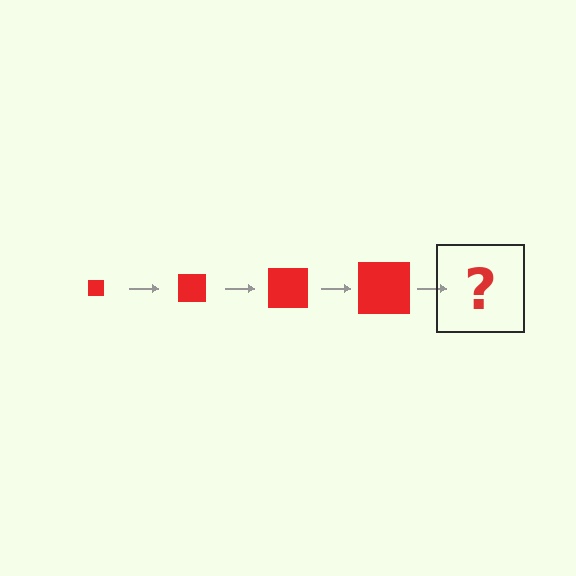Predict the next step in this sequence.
The next step is a red square, larger than the previous one.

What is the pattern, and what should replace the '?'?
The pattern is that the square gets progressively larger each step. The '?' should be a red square, larger than the previous one.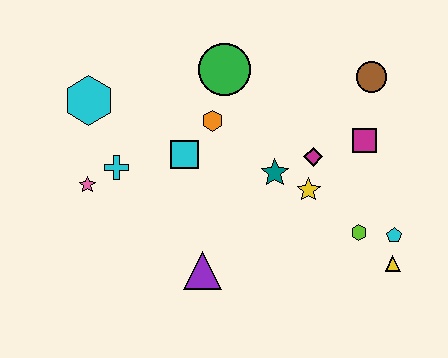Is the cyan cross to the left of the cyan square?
Yes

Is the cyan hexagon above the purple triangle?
Yes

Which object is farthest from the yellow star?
The cyan hexagon is farthest from the yellow star.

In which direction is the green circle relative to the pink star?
The green circle is to the right of the pink star.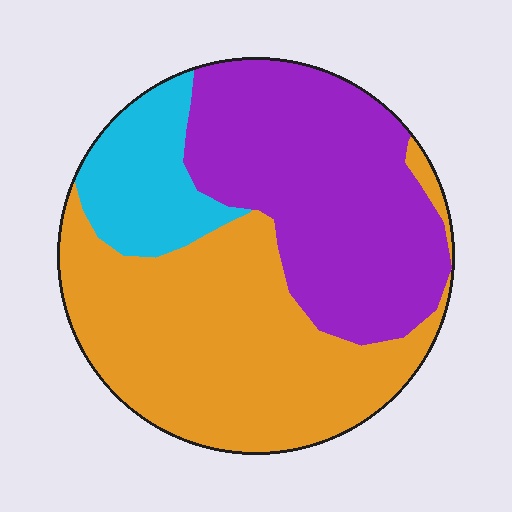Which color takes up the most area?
Orange, at roughly 45%.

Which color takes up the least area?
Cyan, at roughly 15%.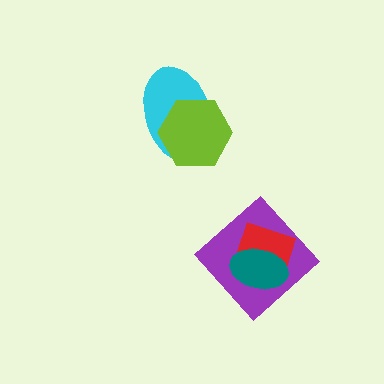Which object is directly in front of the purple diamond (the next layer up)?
The red rectangle is directly in front of the purple diamond.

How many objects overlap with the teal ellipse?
2 objects overlap with the teal ellipse.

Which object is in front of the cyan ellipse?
The lime hexagon is in front of the cyan ellipse.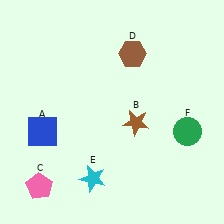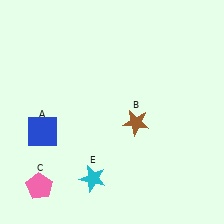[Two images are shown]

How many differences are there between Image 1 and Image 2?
There are 2 differences between the two images.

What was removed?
The green circle (F), the brown hexagon (D) were removed in Image 2.